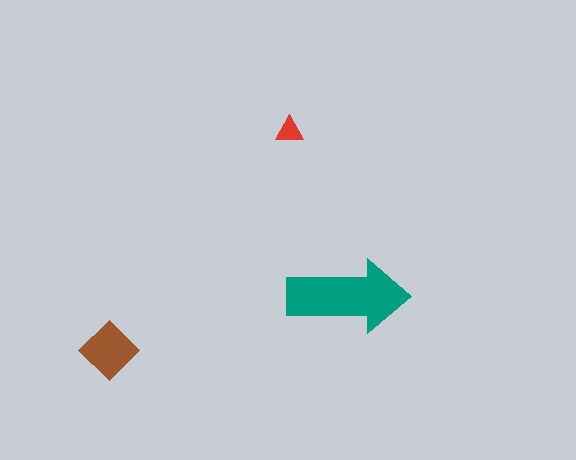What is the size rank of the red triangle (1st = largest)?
3rd.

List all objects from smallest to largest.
The red triangle, the brown diamond, the teal arrow.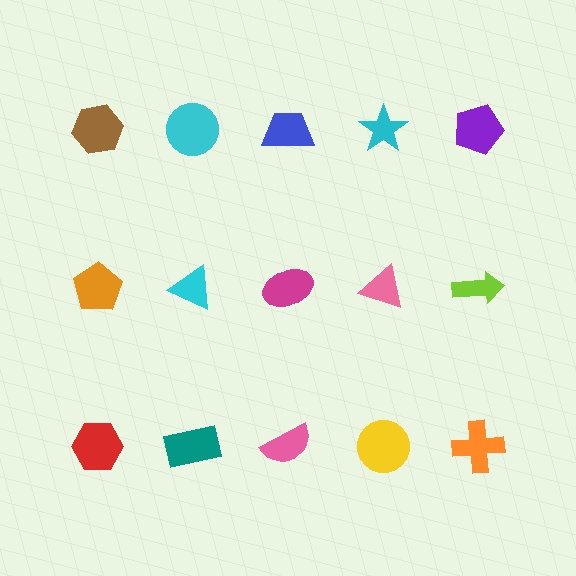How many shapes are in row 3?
5 shapes.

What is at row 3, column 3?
A pink semicircle.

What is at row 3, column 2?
A teal rectangle.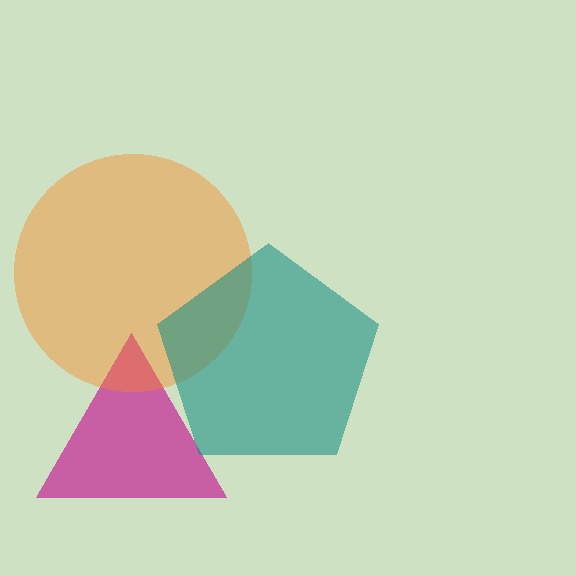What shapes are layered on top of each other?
The layered shapes are: a magenta triangle, an orange circle, a teal pentagon.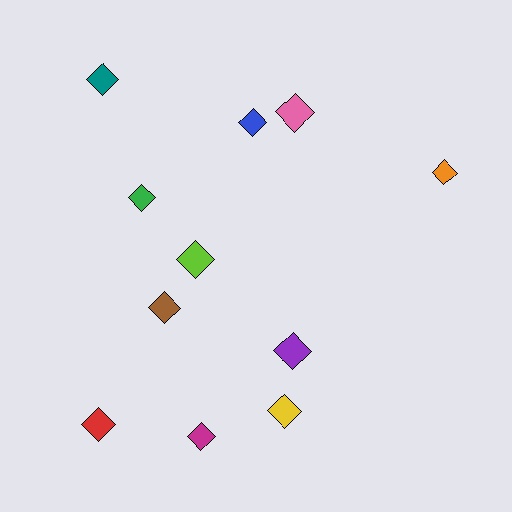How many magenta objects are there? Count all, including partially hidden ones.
There is 1 magenta object.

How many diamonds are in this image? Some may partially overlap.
There are 11 diamonds.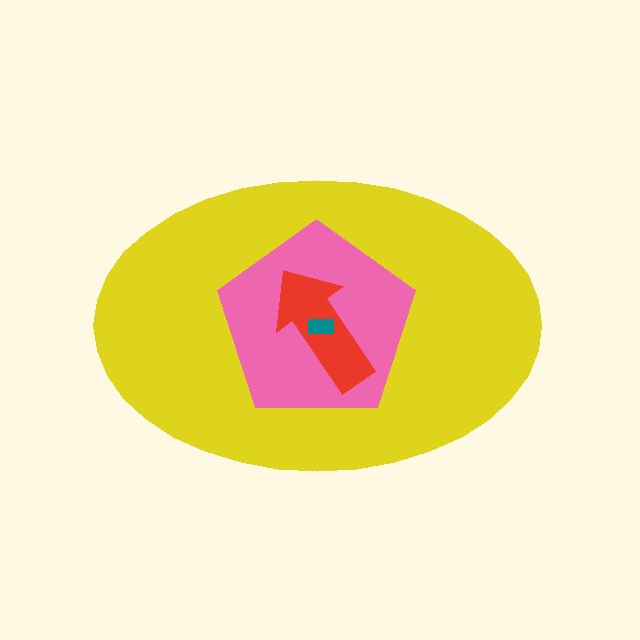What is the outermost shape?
The yellow ellipse.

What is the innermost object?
The teal rectangle.